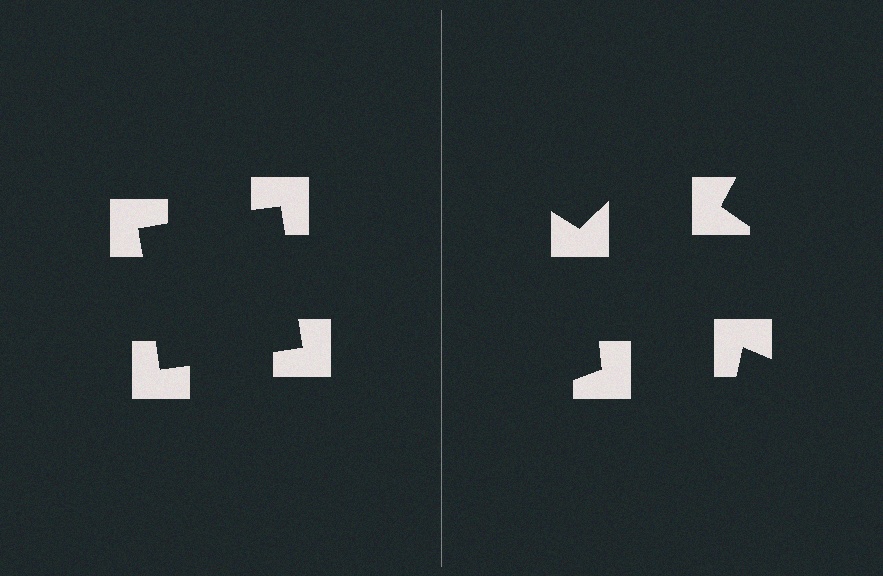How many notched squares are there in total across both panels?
8 — 4 on each side.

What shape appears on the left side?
An illusory square.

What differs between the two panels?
The notched squares are positioned identically on both sides; only the wedge orientations differ. On the left they align to a square; on the right they are misaligned.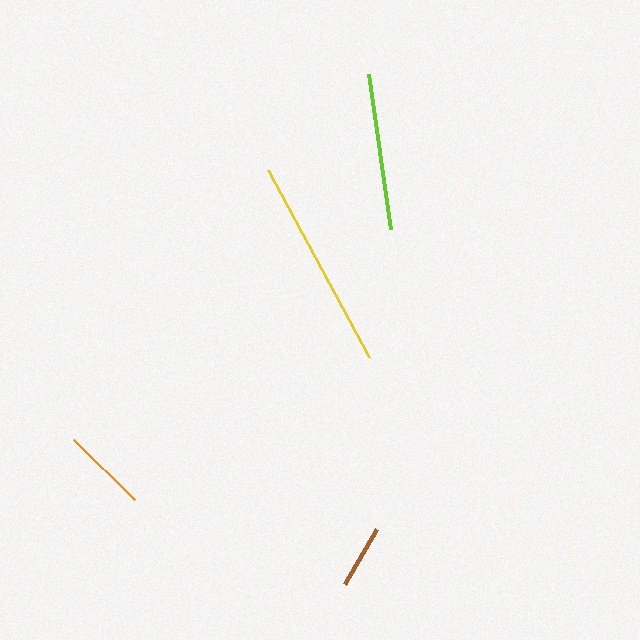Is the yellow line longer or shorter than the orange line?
The yellow line is longer than the orange line.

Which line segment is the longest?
The yellow line is the longest at approximately 212 pixels.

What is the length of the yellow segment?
The yellow segment is approximately 212 pixels long.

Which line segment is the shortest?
The brown line is the shortest at approximately 64 pixels.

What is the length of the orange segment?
The orange segment is approximately 86 pixels long.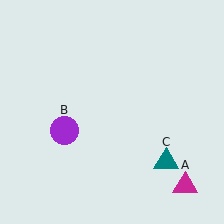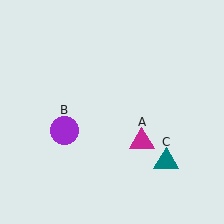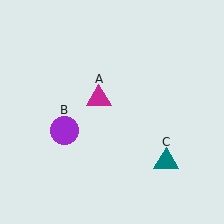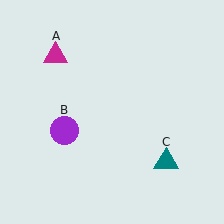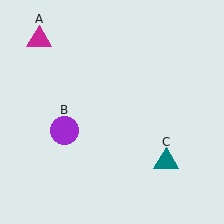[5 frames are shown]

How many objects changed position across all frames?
1 object changed position: magenta triangle (object A).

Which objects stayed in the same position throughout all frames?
Purple circle (object B) and teal triangle (object C) remained stationary.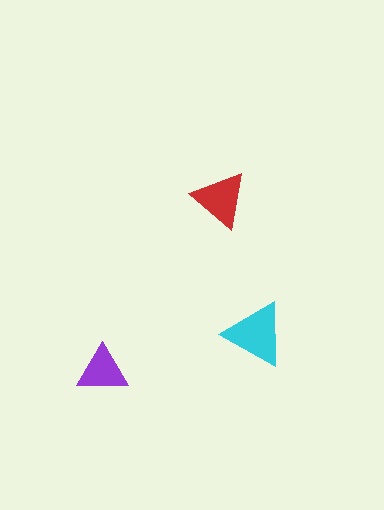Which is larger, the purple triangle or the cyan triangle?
The cyan one.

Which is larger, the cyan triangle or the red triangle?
The cyan one.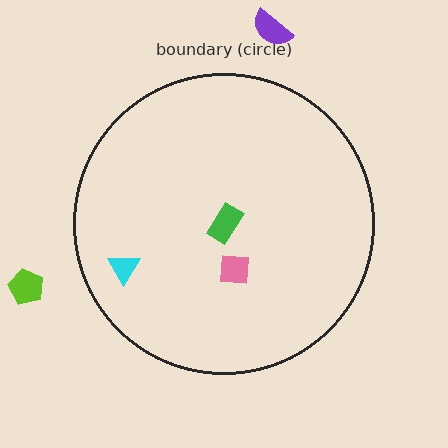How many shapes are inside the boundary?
3 inside, 2 outside.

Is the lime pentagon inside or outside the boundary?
Outside.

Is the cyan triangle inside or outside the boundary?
Inside.